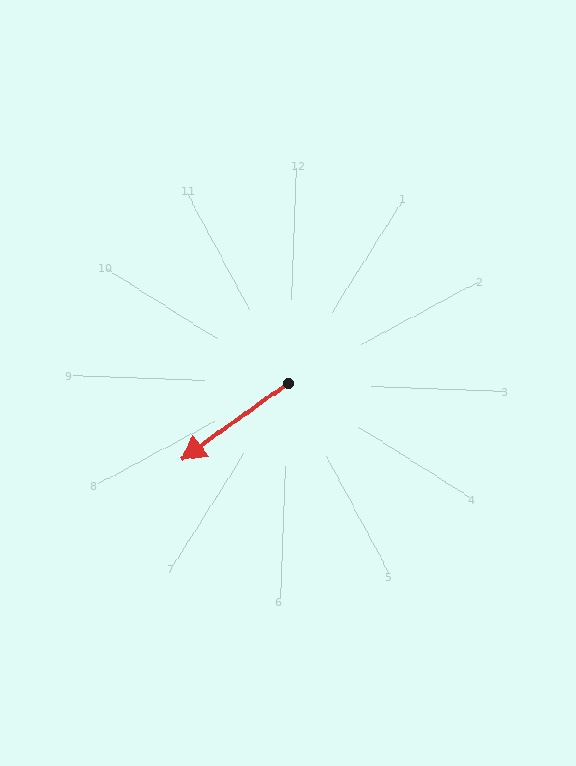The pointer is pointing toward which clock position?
Roughly 8 o'clock.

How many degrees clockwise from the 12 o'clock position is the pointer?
Approximately 232 degrees.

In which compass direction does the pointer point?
Southwest.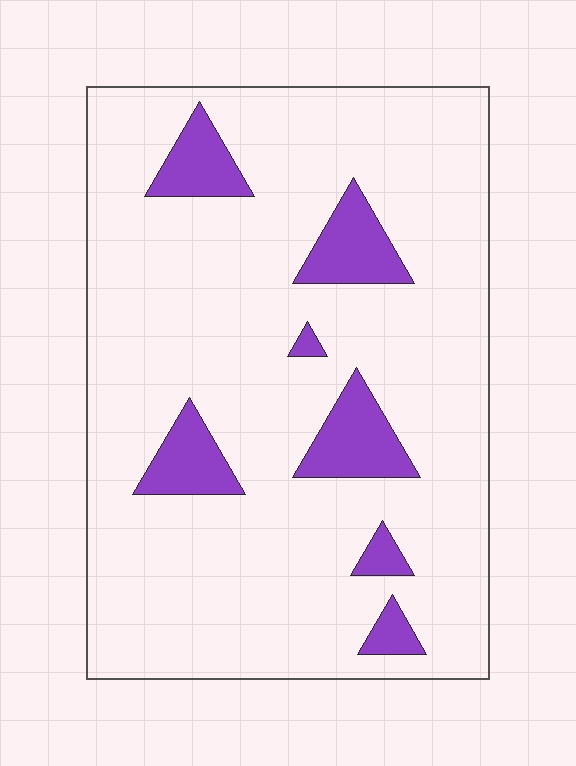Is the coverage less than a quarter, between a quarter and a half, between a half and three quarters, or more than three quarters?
Less than a quarter.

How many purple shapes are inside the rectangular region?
7.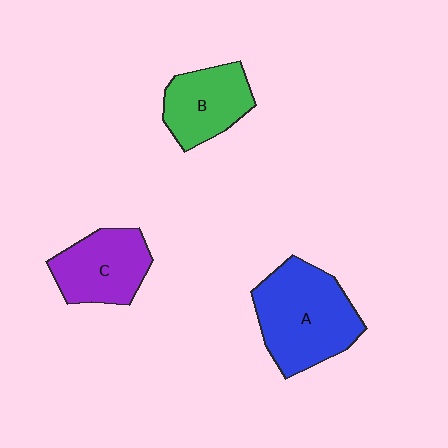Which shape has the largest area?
Shape A (blue).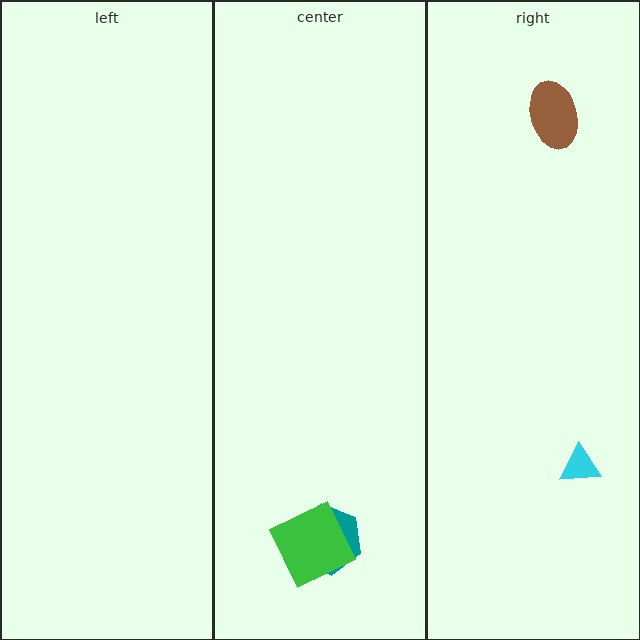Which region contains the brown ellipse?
The right region.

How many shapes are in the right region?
2.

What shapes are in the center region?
The teal hexagon, the green square.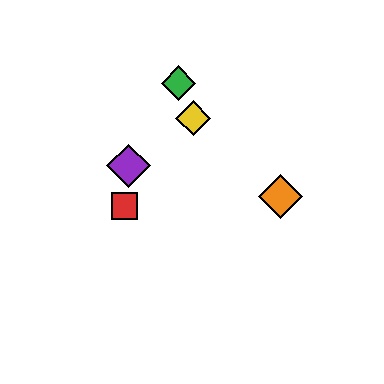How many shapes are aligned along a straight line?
3 shapes (the blue diamond, the green diamond, the yellow diamond) are aligned along a straight line.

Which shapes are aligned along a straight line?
The blue diamond, the green diamond, the yellow diamond are aligned along a straight line.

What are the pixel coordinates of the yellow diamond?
The yellow diamond is at (193, 118).